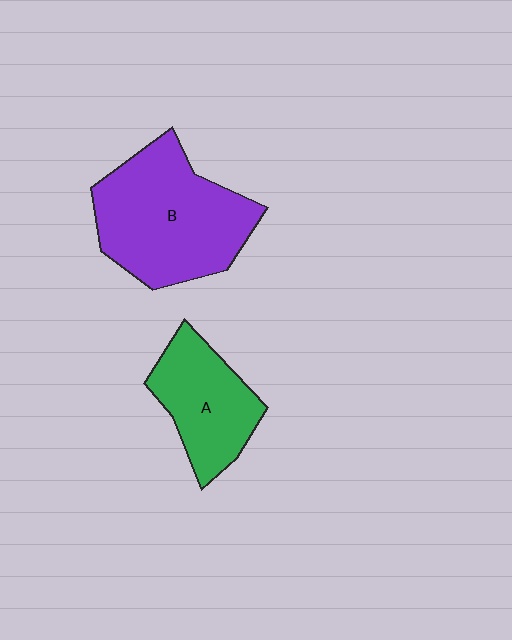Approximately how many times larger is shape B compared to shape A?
Approximately 1.6 times.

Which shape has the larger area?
Shape B (purple).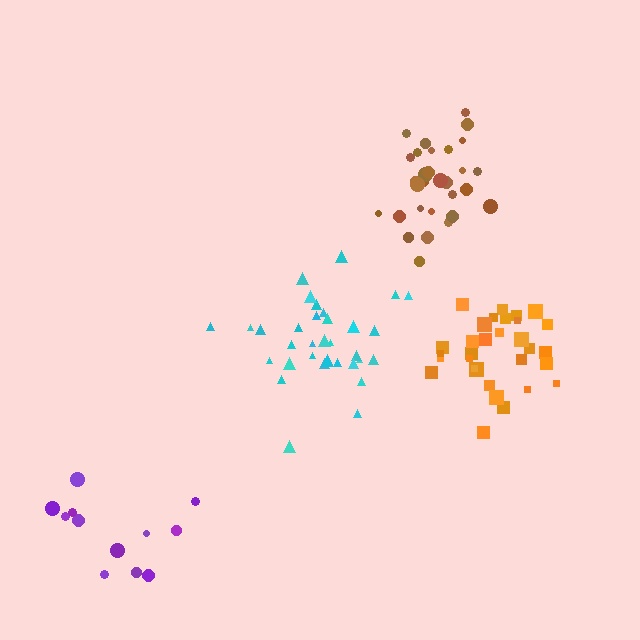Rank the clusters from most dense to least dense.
cyan, brown, orange, purple.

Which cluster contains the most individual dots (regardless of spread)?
Cyan (33).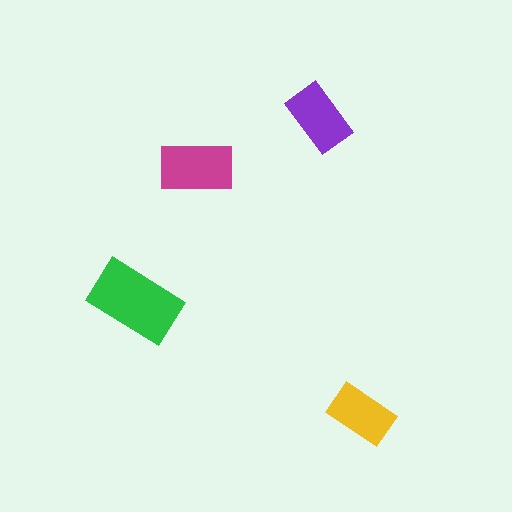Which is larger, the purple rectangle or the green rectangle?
The green one.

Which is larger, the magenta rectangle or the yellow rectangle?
The magenta one.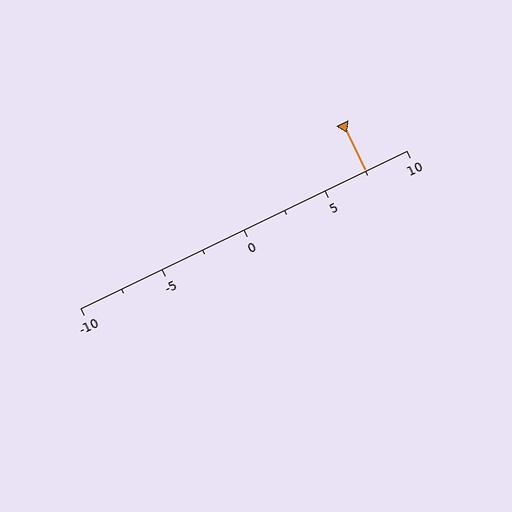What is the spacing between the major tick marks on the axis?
The major ticks are spaced 5 apart.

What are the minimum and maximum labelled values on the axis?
The axis runs from -10 to 10.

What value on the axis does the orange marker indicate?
The marker indicates approximately 7.5.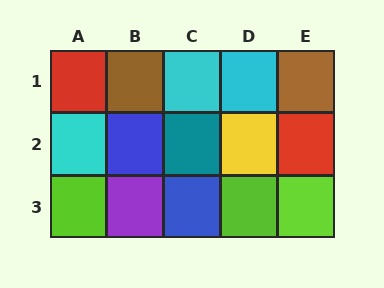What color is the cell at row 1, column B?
Brown.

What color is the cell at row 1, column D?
Cyan.